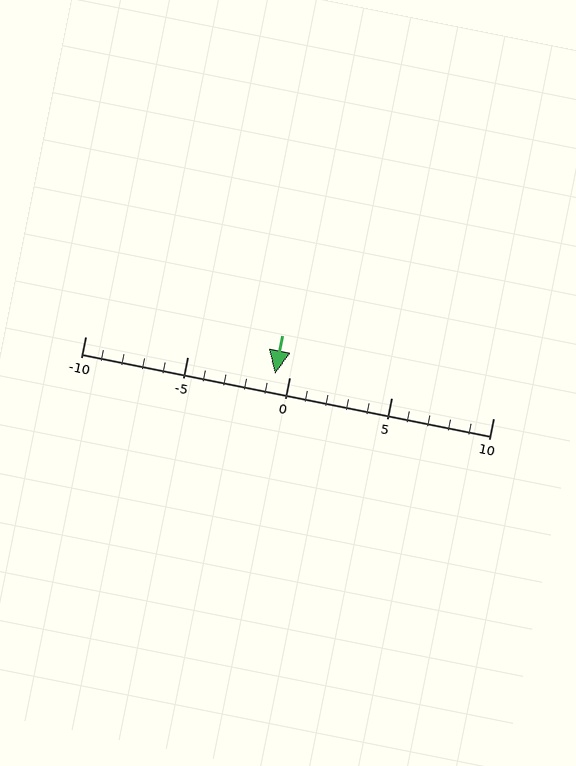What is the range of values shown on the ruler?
The ruler shows values from -10 to 10.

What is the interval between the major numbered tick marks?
The major tick marks are spaced 5 units apart.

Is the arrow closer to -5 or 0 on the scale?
The arrow is closer to 0.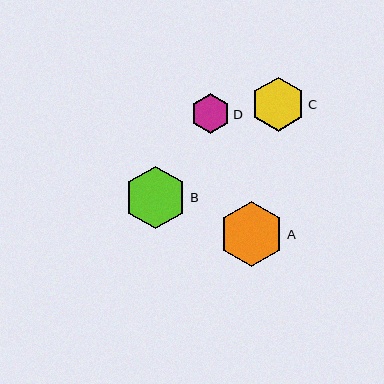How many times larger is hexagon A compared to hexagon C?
Hexagon A is approximately 1.2 times the size of hexagon C.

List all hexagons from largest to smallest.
From largest to smallest: A, B, C, D.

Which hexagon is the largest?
Hexagon A is the largest with a size of approximately 65 pixels.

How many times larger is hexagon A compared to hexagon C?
Hexagon A is approximately 1.2 times the size of hexagon C.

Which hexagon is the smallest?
Hexagon D is the smallest with a size of approximately 39 pixels.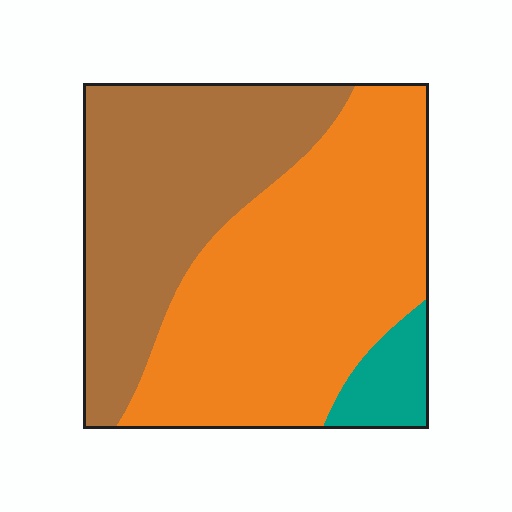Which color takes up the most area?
Orange, at roughly 55%.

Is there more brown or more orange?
Orange.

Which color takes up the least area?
Teal, at roughly 5%.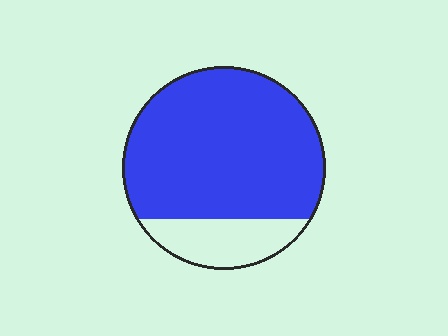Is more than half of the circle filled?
Yes.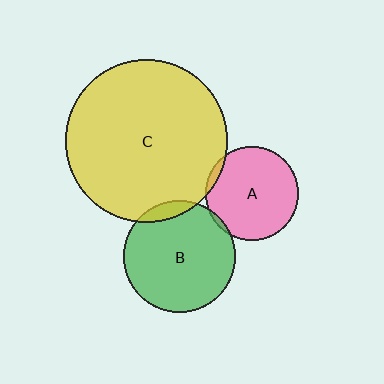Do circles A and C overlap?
Yes.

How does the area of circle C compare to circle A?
Approximately 3.0 times.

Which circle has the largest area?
Circle C (yellow).